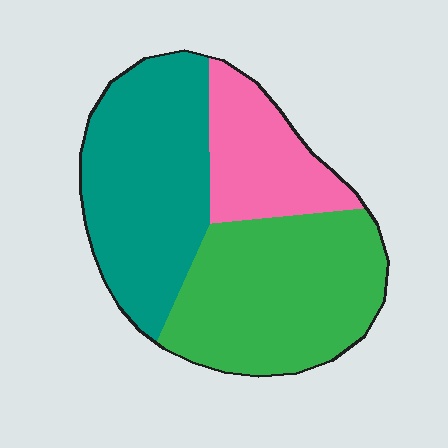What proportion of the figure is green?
Green takes up about two fifths (2/5) of the figure.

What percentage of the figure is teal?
Teal takes up between a quarter and a half of the figure.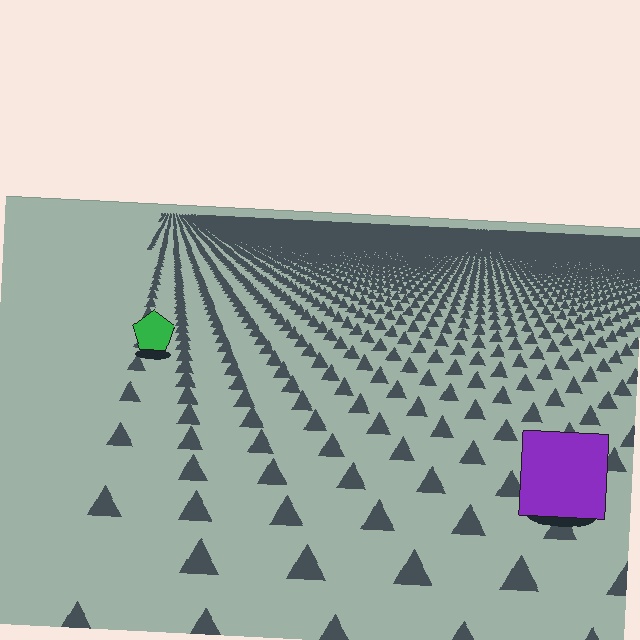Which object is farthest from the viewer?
The green pentagon is farthest from the viewer. It appears smaller and the ground texture around it is denser.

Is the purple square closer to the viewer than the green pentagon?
Yes. The purple square is closer — you can tell from the texture gradient: the ground texture is coarser near it.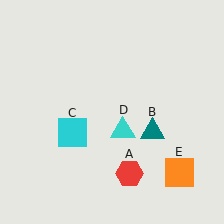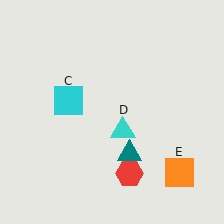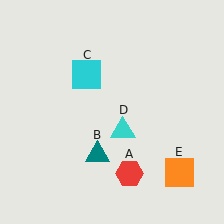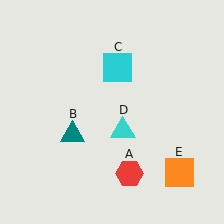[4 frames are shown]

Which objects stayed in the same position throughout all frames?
Red hexagon (object A) and cyan triangle (object D) and orange square (object E) remained stationary.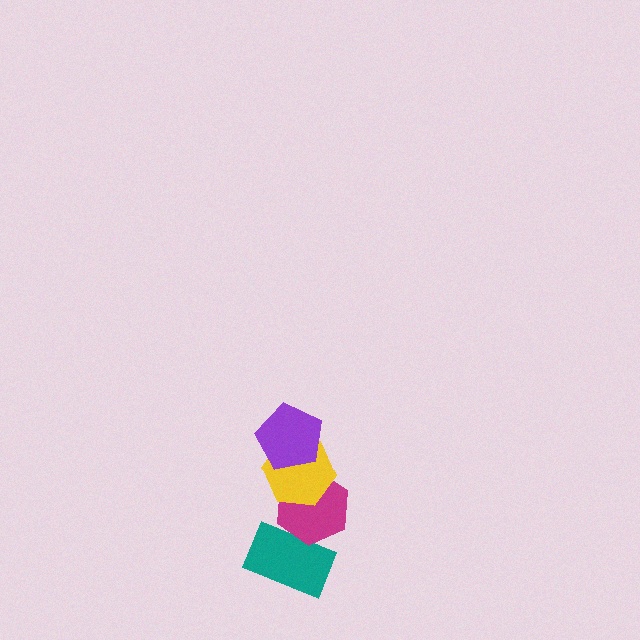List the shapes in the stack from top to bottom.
From top to bottom: the purple pentagon, the yellow hexagon, the magenta hexagon, the teal rectangle.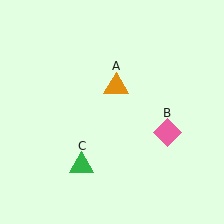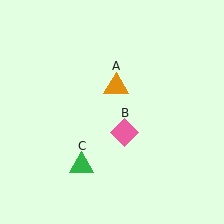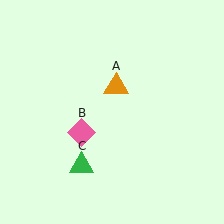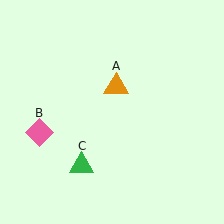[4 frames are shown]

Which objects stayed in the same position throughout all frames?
Orange triangle (object A) and green triangle (object C) remained stationary.